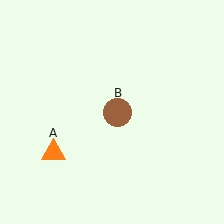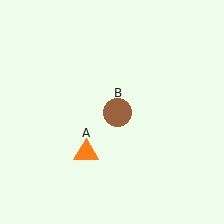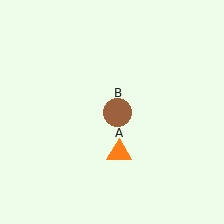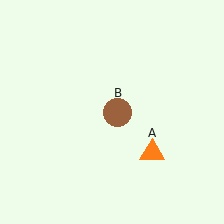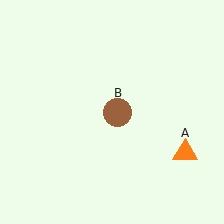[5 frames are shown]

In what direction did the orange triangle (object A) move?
The orange triangle (object A) moved right.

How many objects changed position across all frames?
1 object changed position: orange triangle (object A).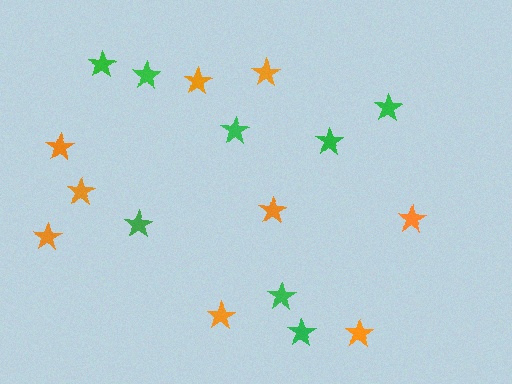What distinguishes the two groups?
There are 2 groups: one group of orange stars (9) and one group of green stars (8).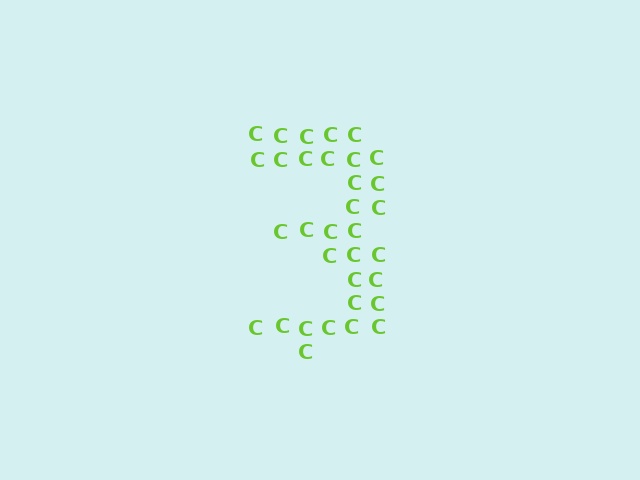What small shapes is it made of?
It is made of small letter C's.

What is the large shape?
The large shape is the digit 3.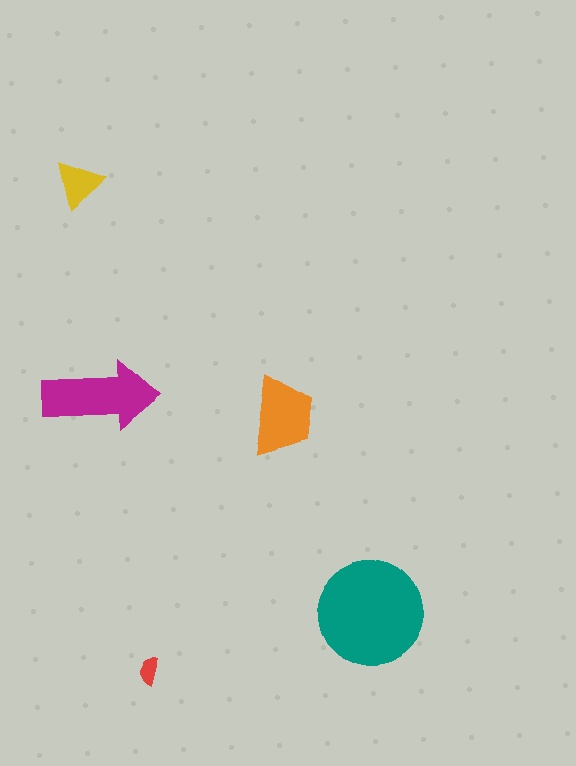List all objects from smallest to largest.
The red semicircle, the yellow triangle, the orange trapezoid, the magenta arrow, the teal circle.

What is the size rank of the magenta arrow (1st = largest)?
2nd.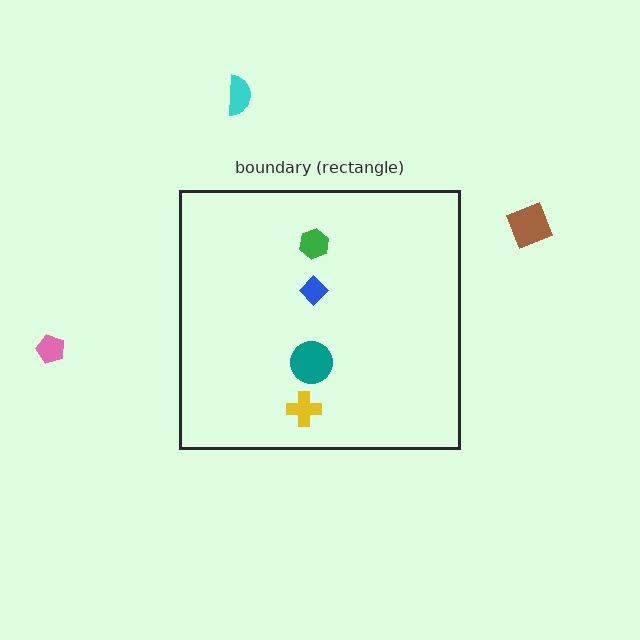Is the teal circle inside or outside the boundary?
Inside.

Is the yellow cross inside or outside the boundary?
Inside.